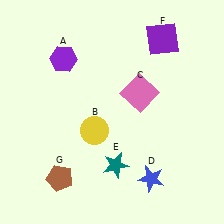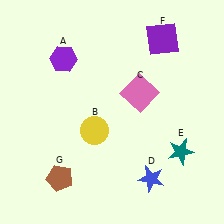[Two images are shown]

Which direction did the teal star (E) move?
The teal star (E) moved right.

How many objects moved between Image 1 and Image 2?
1 object moved between the two images.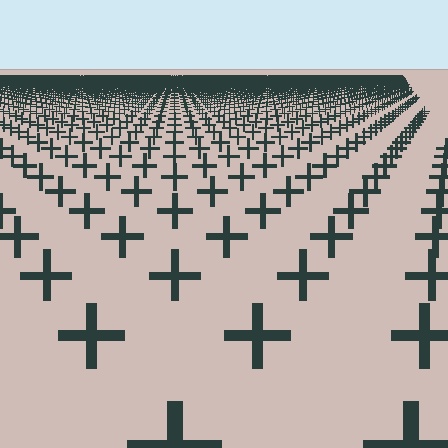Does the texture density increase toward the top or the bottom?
Density increases toward the top.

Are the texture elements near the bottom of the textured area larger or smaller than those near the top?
Larger. Near the bottom, elements are closer to the viewer and appear at a bigger on-screen size.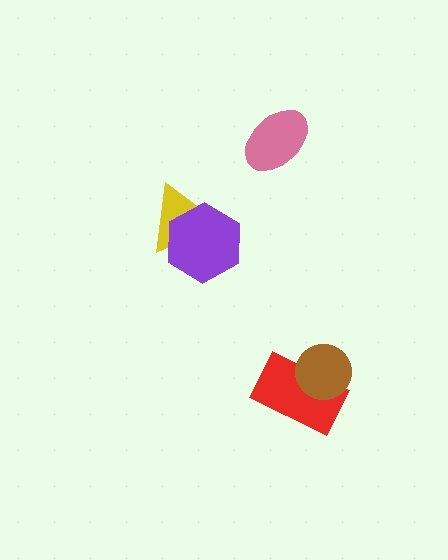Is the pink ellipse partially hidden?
No, no other shape covers it.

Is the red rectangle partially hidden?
Yes, it is partially covered by another shape.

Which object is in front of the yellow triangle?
The purple hexagon is in front of the yellow triangle.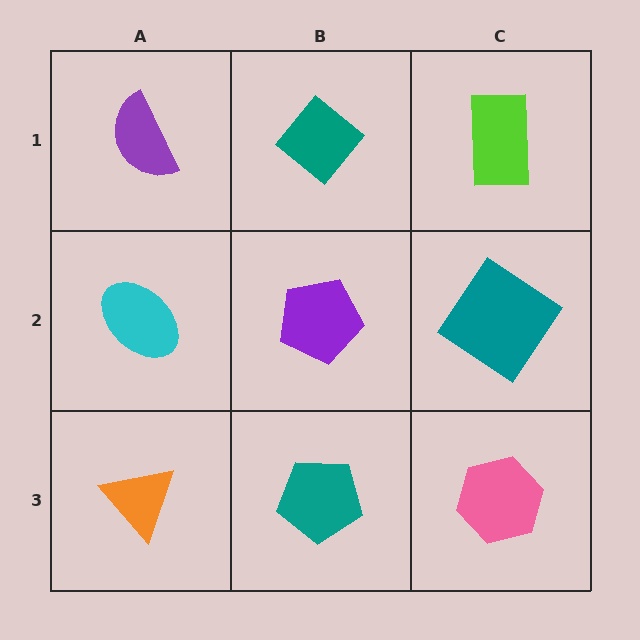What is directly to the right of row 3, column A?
A teal pentagon.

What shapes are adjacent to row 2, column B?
A teal diamond (row 1, column B), a teal pentagon (row 3, column B), a cyan ellipse (row 2, column A), a teal diamond (row 2, column C).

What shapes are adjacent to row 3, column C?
A teal diamond (row 2, column C), a teal pentagon (row 3, column B).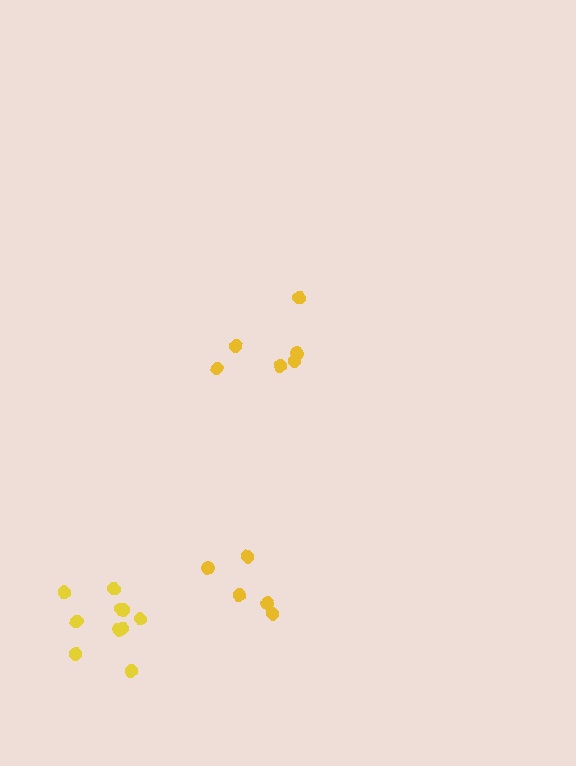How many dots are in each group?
Group 1: 6 dots, Group 2: 5 dots, Group 3: 10 dots (21 total).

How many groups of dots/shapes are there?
There are 3 groups.